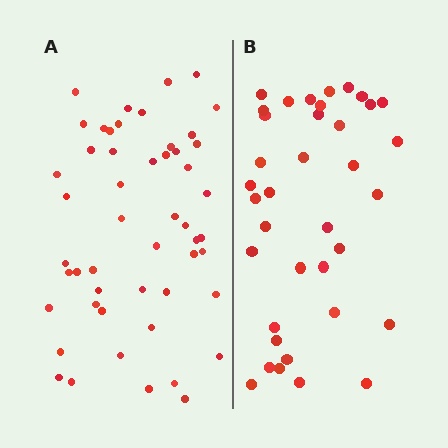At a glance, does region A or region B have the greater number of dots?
Region A (the left region) has more dots.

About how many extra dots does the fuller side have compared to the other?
Region A has approximately 15 more dots than region B.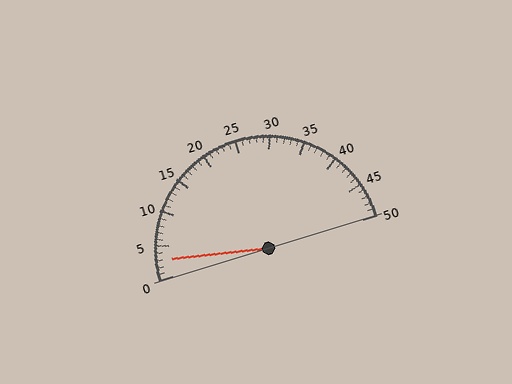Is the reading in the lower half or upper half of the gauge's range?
The reading is in the lower half of the range (0 to 50).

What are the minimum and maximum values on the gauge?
The gauge ranges from 0 to 50.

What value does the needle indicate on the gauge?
The needle indicates approximately 3.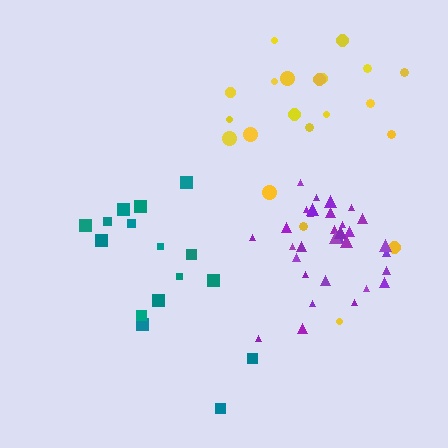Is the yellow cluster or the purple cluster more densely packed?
Purple.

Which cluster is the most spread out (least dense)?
Teal.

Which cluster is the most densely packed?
Purple.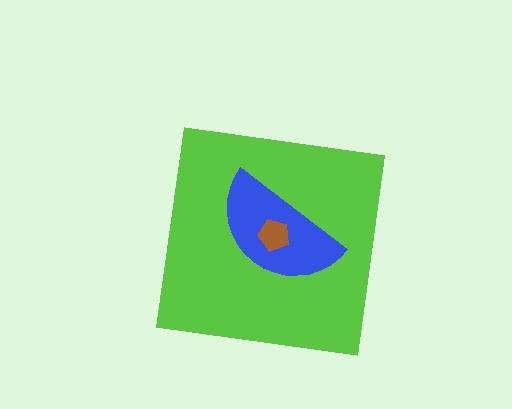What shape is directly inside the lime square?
The blue semicircle.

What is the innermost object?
The brown pentagon.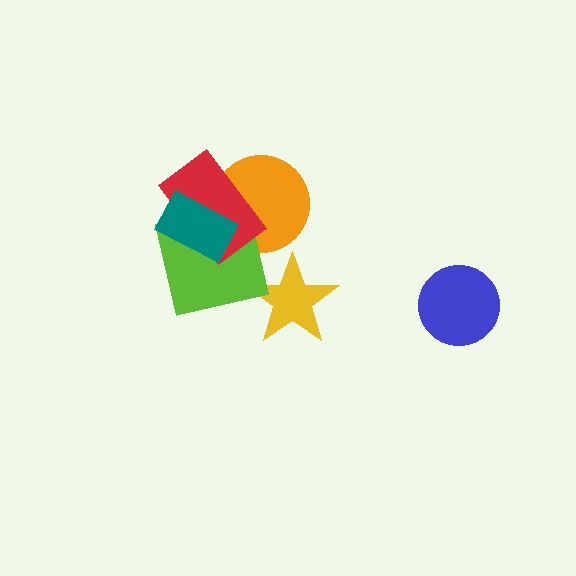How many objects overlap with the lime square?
3 objects overlap with the lime square.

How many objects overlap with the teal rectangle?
3 objects overlap with the teal rectangle.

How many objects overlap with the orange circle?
3 objects overlap with the orange circle.